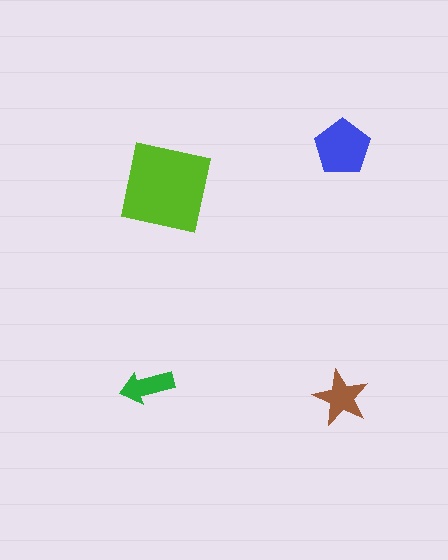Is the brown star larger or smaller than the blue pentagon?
Smaller.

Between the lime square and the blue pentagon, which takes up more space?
The lime square.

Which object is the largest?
The lime square.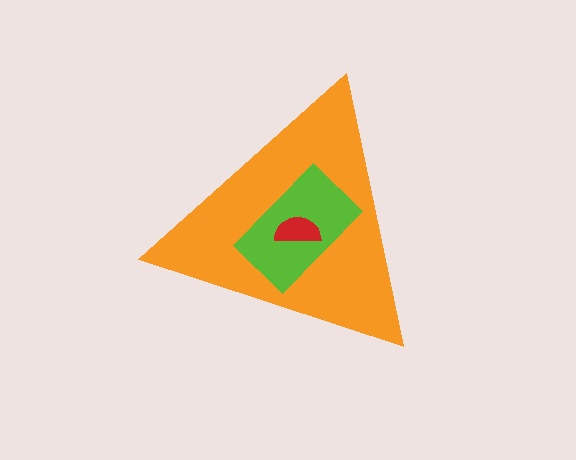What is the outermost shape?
The orange triangle.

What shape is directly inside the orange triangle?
The lime rectangle.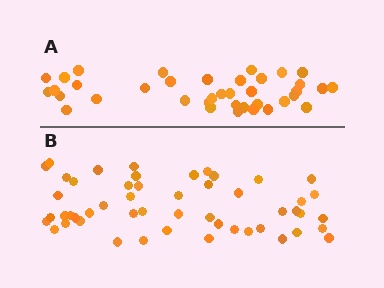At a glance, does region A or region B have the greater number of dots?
Region B (the bottom region) has more dots.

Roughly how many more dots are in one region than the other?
Region B has approximately 15 more dots than region A.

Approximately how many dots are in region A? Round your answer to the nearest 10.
About 40 dots. (The exact count is 38, which rounds to 40.)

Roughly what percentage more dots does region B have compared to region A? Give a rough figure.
About 35% more.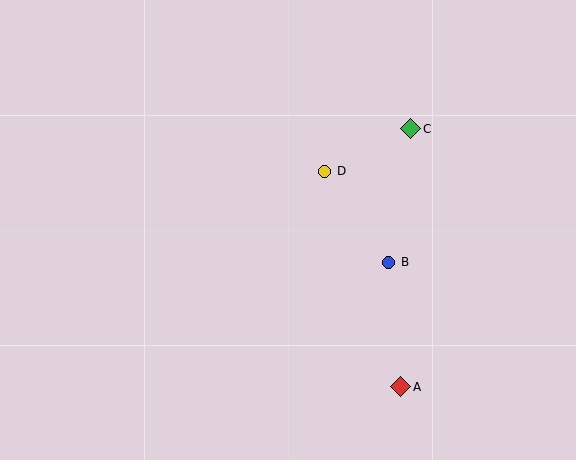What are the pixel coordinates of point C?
Point C is at (411, 129).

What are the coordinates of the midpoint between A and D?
The midpoint between A and D is at (363, 279).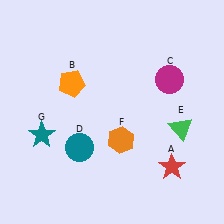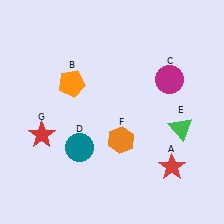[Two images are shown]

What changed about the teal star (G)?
In Image 1, G is teal. In Image 2, it changed to red.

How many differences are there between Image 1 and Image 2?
There is 1 difference between the two images.